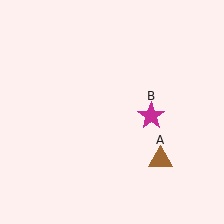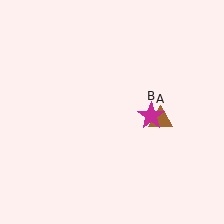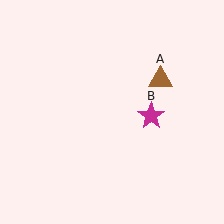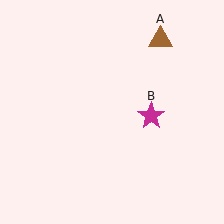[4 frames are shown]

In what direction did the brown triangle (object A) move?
The brown triangle (object A) moved up.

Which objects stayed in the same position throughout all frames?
Magenta star (object B) remained stationary.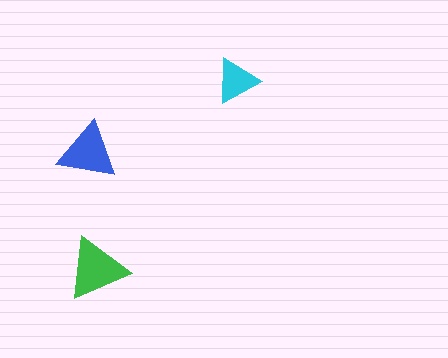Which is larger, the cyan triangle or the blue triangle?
The blue one.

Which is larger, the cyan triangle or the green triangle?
The green one.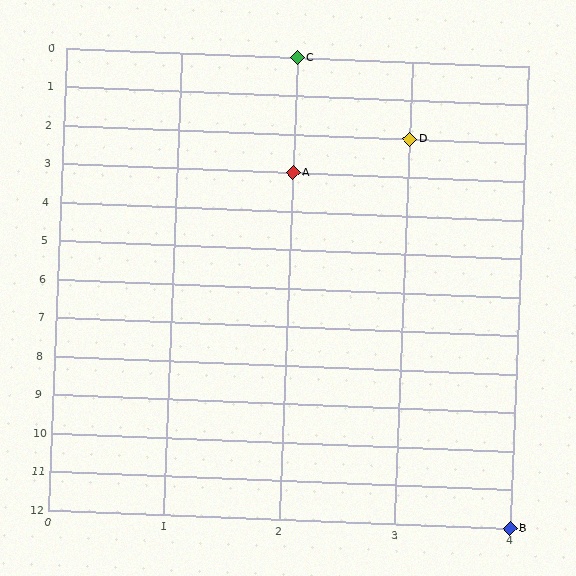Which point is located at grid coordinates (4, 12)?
Point B is at (4, 12).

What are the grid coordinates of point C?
Point C is at grid coordinates (2, 0).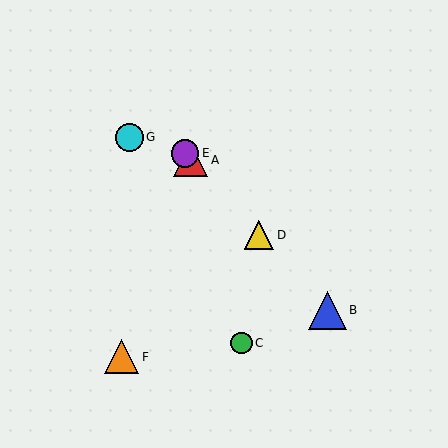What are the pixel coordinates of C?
Object C is at (241, 343).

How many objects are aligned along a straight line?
4 objects (A, B, D, E) are aligned along a straight line.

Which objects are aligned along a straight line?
Objects A, B, D, E are aligned along a straight line.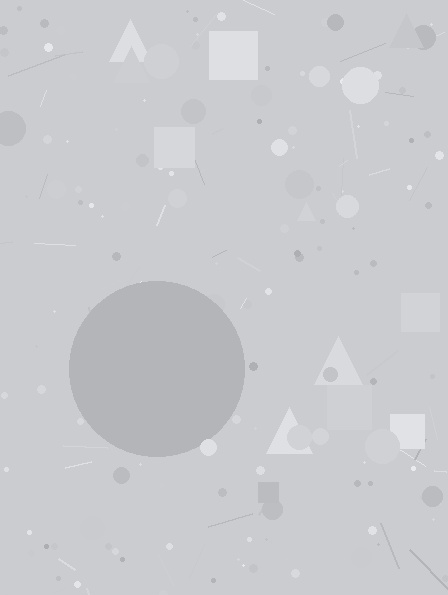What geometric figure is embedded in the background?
A circle is embedded in the background.